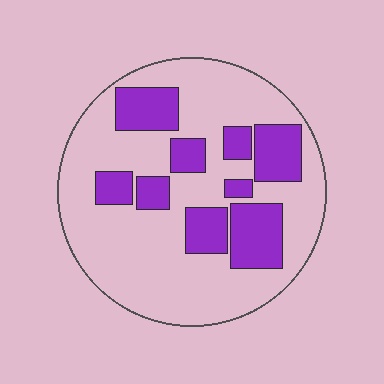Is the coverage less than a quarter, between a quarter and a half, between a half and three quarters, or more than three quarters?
Between a quarter and a half.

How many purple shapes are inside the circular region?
9.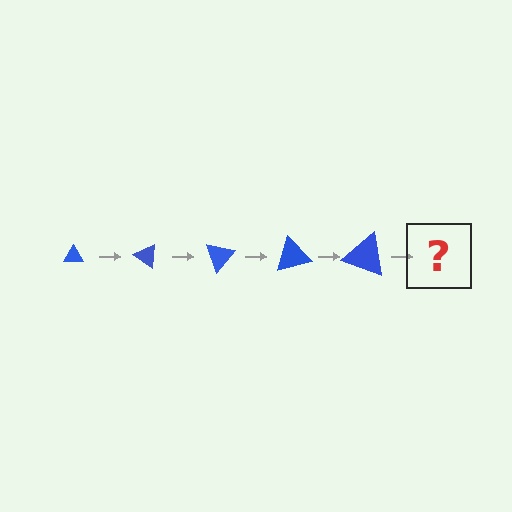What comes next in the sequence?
The next element should be a triangle, larger than the previous one and rotated 175 degrees from the start.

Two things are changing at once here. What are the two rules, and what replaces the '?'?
The two rules are that the triangle grows larger each step and it rotates 35 degrees each step. The '?' should be a triangle, larger than the previous one and rotated 175 degrees from the start.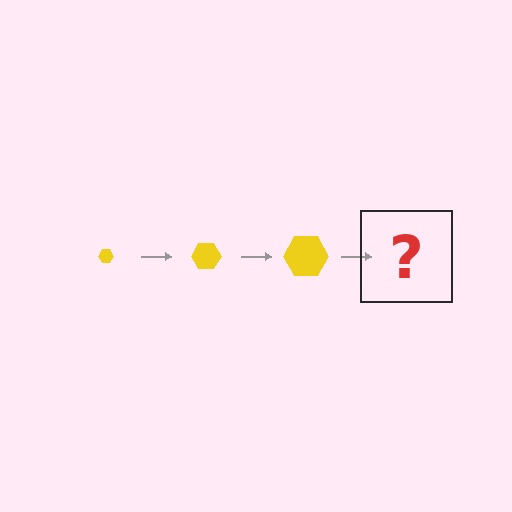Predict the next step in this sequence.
The next step is a yellow hexagon, larger than the previous one.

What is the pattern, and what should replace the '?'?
The pattern is that the hexagon gets progressively larger each step. The '?' should be a yellow hexagon, larger than the previous one.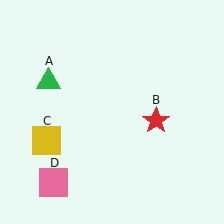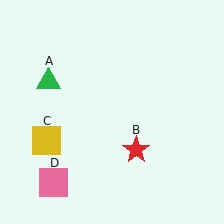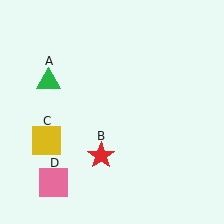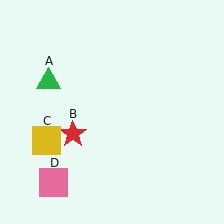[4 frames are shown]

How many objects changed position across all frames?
1 object changed position: red star (object B).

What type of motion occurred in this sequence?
The red star (object B) rotated clockwise around the center of the scene.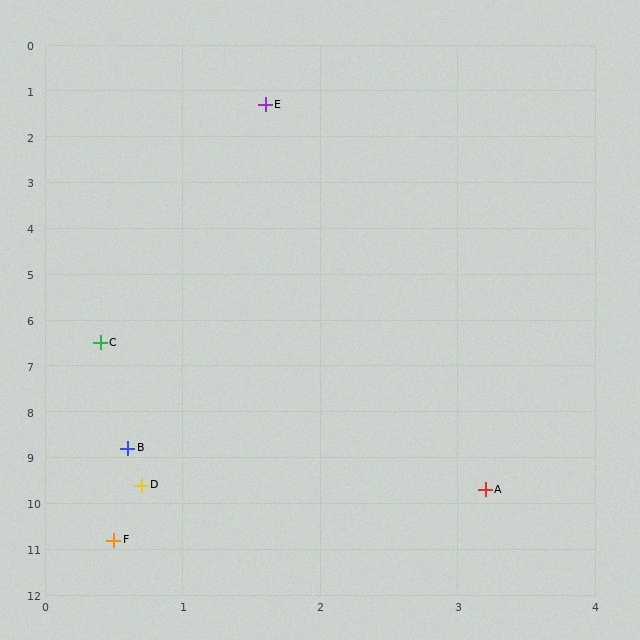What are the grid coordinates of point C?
Point C is at approximately (0.4, 6.5).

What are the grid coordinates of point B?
Point B is at approximately (0.6, 8.8).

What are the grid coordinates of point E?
Point E is at approximately (1.6, 1.3).